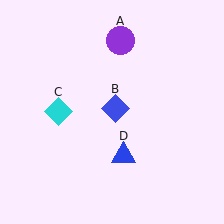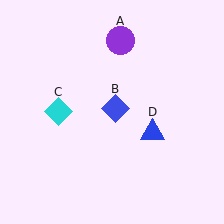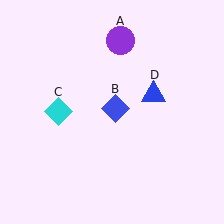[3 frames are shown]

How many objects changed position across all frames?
1 object changed position: blue triangle (object D).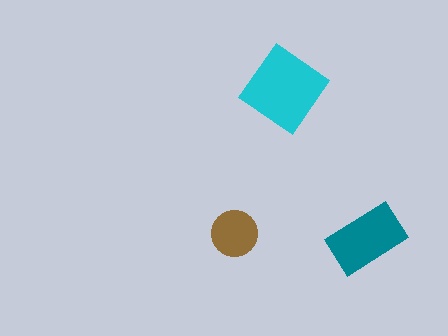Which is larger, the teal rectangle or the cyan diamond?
The cyan diamond.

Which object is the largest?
The cyan diamond.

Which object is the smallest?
The brown circle.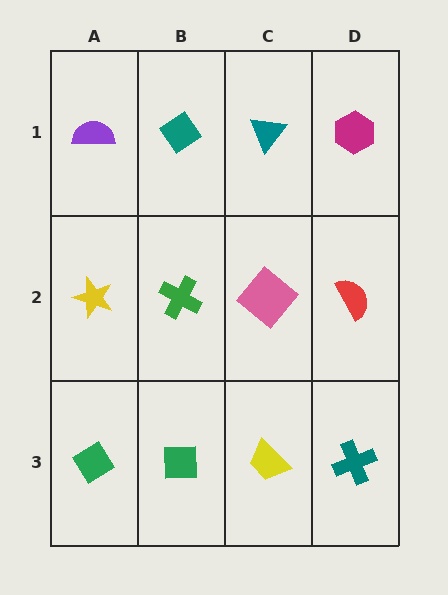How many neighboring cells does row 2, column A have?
3.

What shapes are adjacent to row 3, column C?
A pink diamond (row 2, column C), a green square (row 3, column B), a teal cross (row 3, column D).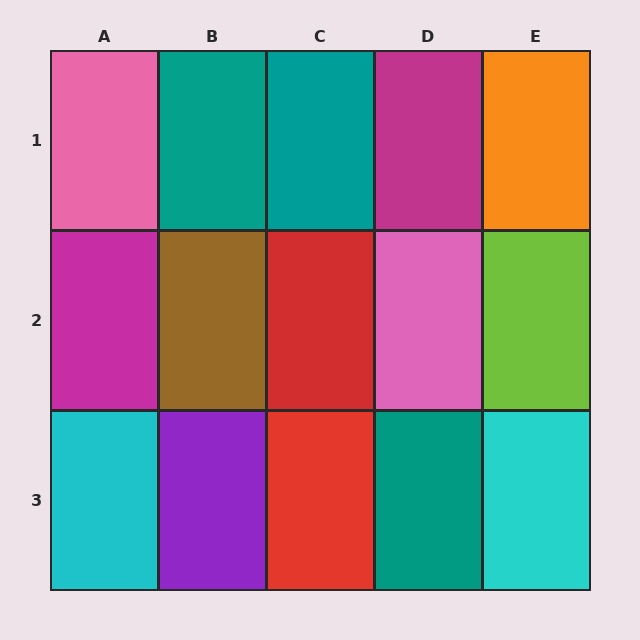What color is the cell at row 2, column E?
Lime.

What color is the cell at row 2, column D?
Pink.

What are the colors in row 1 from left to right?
Pink, teal, teal, magenta, orange.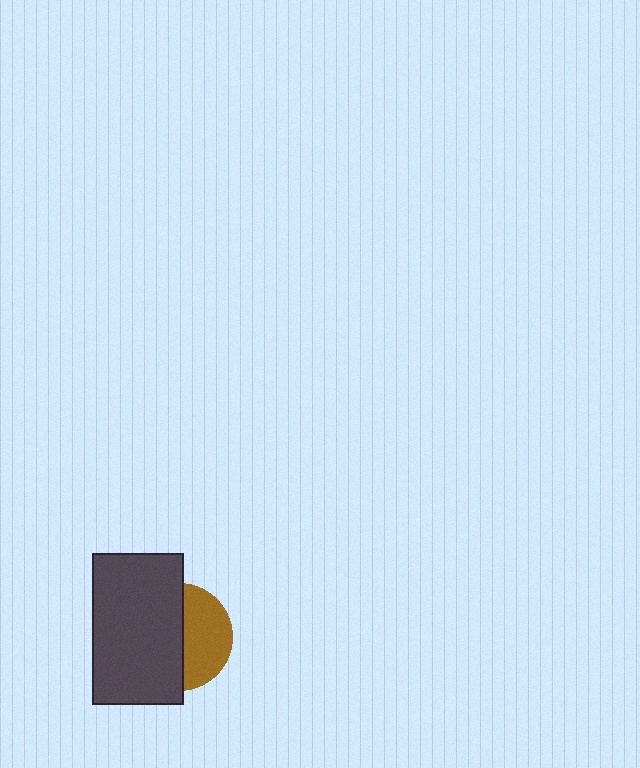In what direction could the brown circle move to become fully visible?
The brown circle could move right. That would shift it out from behind the dark gray rectangle entirely.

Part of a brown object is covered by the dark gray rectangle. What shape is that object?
It is a circle.